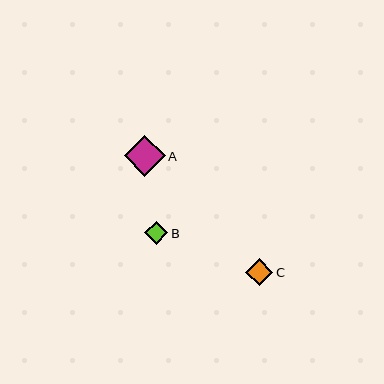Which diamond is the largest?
Diamond A is the largest with a size of approximately 41 pixels.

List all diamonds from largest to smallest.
From largest to smallest: A, C, B.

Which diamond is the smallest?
Diamond B is the smallest with a size of approximately 23 pixels.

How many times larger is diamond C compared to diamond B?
Diamond C is approximately 1.2 times the size of diamond B.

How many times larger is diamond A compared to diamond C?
Diamond A is approximately 1.5 times the size of diamond C.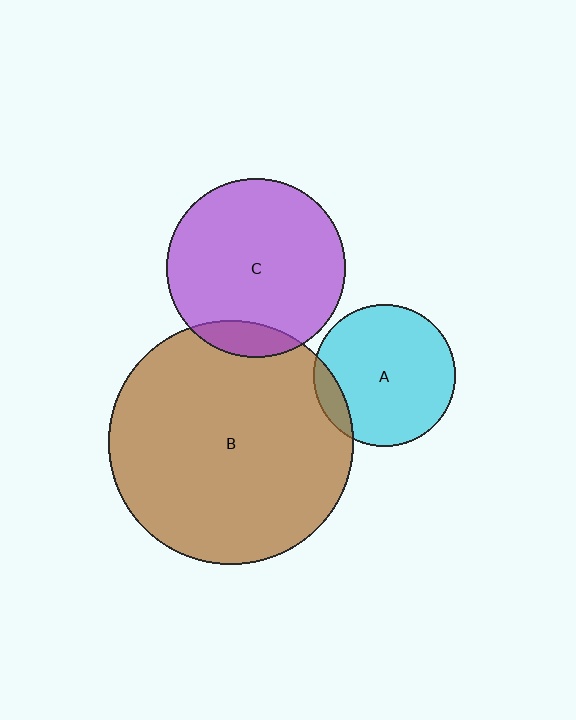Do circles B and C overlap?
Yes.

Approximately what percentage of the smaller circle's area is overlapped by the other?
Approximately 10%.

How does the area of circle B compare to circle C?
Approximately 1.9 times.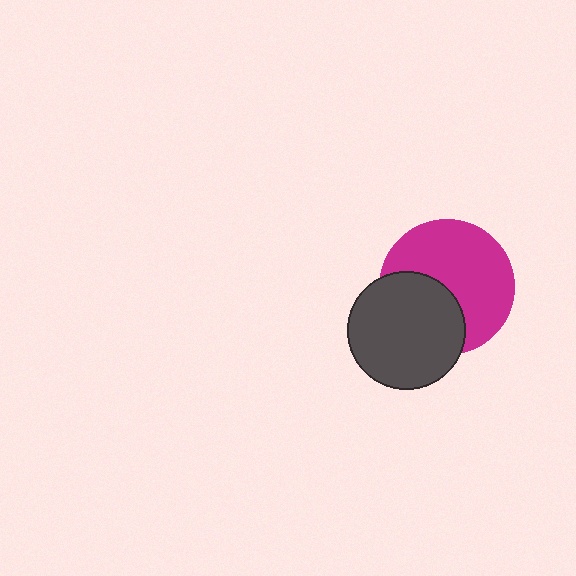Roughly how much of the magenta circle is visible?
About half of it is visible (roughly 63%).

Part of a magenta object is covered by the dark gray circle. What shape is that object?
It is a circle.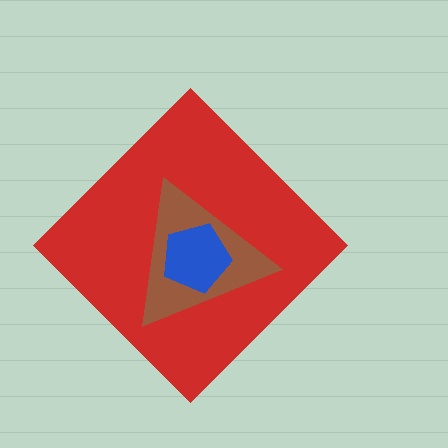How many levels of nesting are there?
3.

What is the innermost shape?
The blue pentagon.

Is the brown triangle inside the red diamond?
Yes.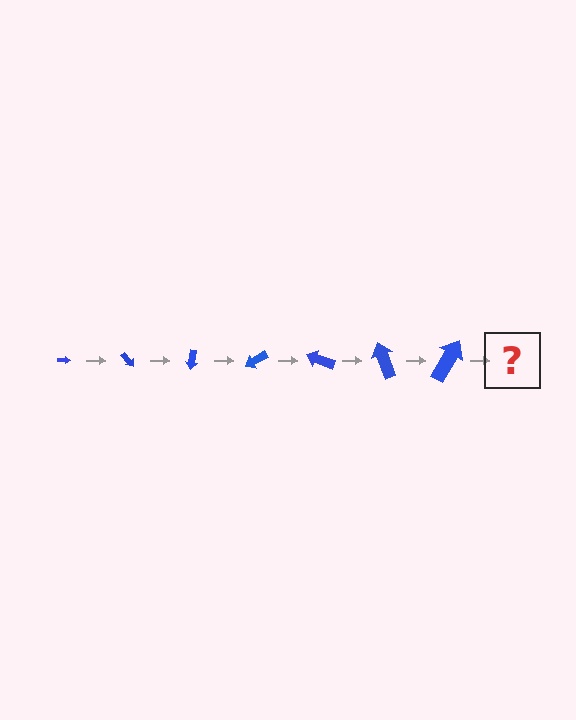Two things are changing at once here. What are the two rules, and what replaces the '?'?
The two rules are that the arrow grows larger each step and it rotates 50 degrees each step. The '?' should be an arrow, larger than the previous one and rotated 350 degrees from the start.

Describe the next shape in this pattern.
It should be an arrow, larger than the previous one and rotated 350 degrees from the start.